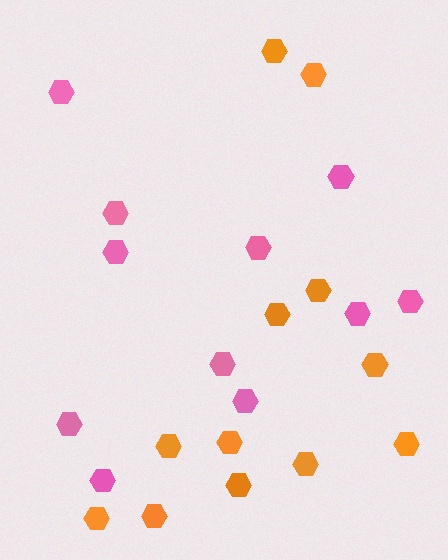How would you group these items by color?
There are 2 groups: one group of pink hexagons (11) and one group of orange hexagons (12).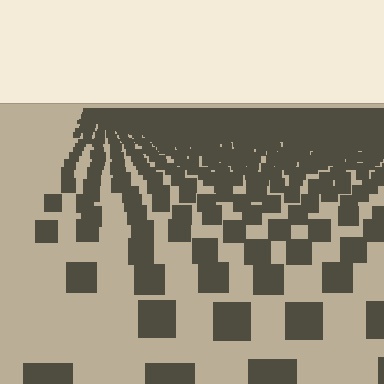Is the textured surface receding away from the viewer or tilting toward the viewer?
The surface is receding away from the viewer. Texture elements get smaller and denser toward the top.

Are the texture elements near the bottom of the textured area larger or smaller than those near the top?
Larger. Near the bottom, elements are closer to the viewer and appear at a bigger on-screen size.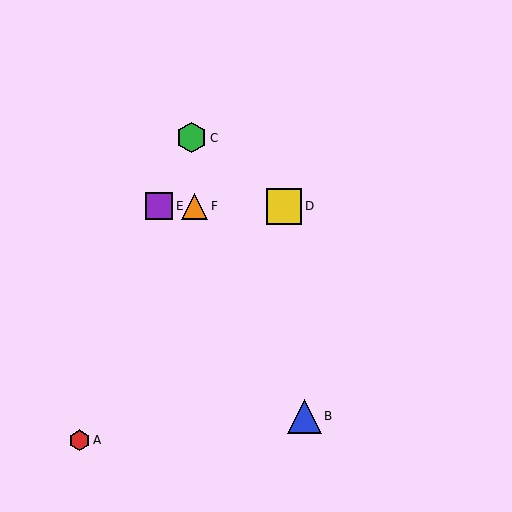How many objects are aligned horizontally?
3 objects (D, E, F) are aligned horizontally.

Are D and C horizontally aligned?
No, D is at y≈206 and C is at y≈138.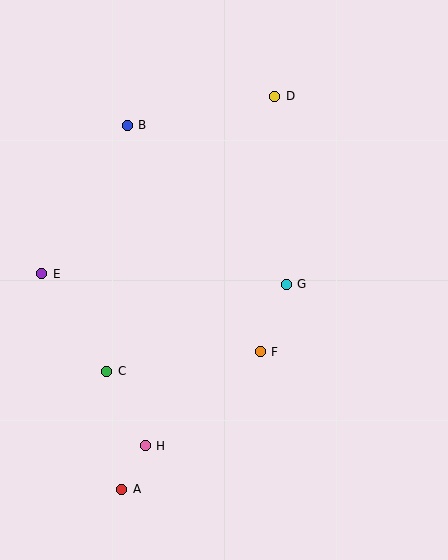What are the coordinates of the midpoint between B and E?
The midpoint between B and E is at (85, 200).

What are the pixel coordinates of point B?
Point B is at (127, 125).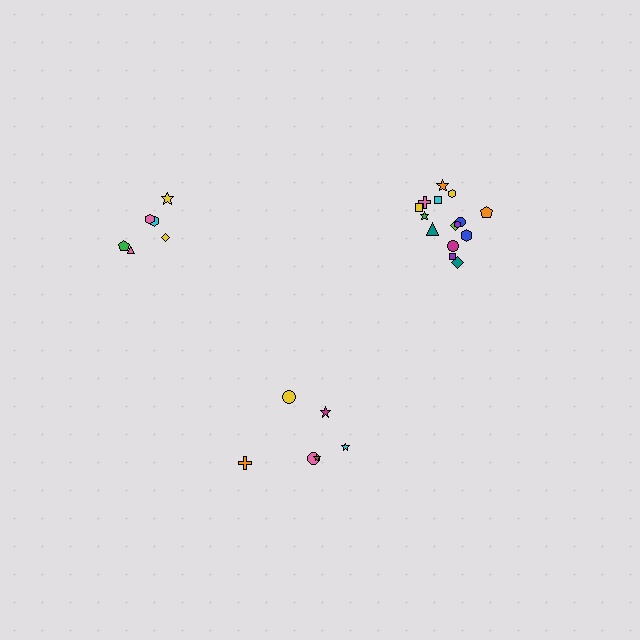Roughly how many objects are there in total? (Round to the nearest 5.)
Roughly 25 objects in total.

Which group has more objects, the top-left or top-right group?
The top-right group.